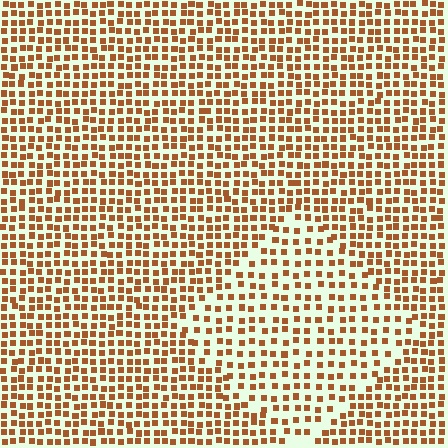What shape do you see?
I see a diamond.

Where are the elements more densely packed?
The elements are more densely packed outside the diamond boundary.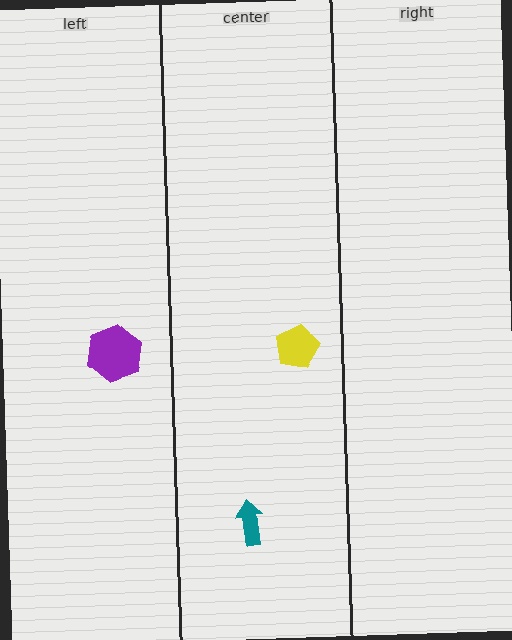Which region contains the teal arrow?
The center region.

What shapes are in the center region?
The teal arrow, the yellow pentagon.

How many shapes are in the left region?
1.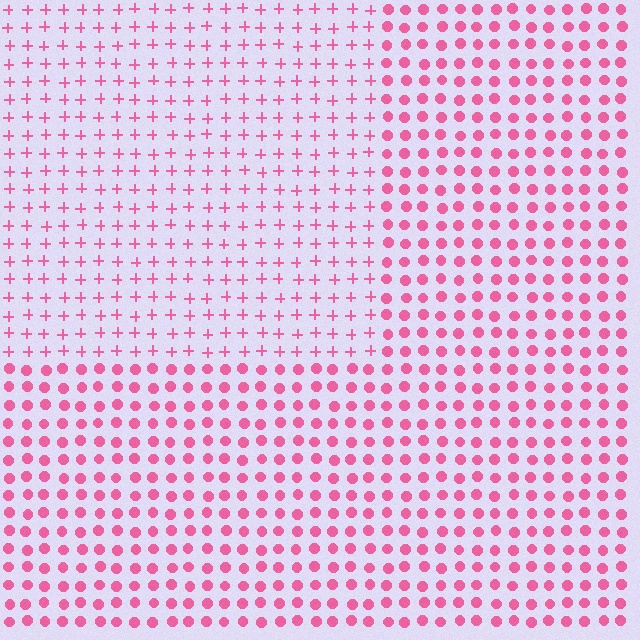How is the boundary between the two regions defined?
The boundary is defined by a change in element shape: plus signs inside vs. circles outside. All elements share the same color and spacing.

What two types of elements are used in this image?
The image uses plus signs inside the rectangle region and circles outside it.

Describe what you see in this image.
The image is filled with small pink elements arranged in a uniform grid. A rectangle-shaped region contains plus signs, while the surrounding area contains circles. The boundary is defined purely by the change in element shape.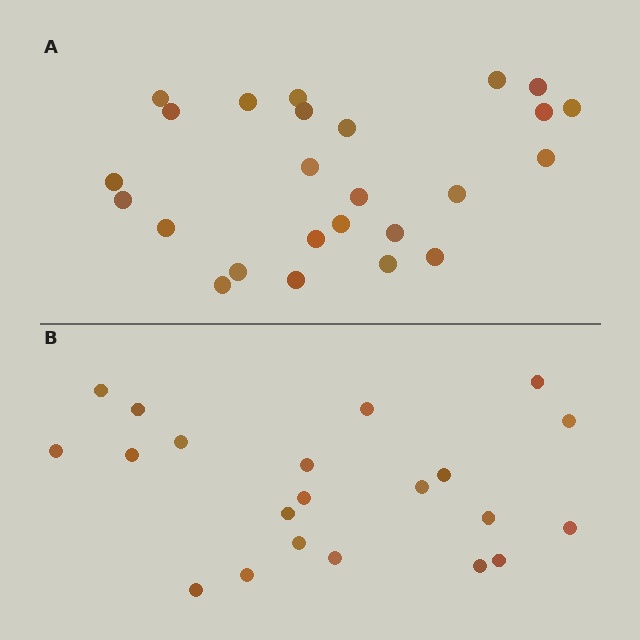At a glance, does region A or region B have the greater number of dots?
Region A (the top region) has more dots.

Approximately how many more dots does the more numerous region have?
Region A has about 4 more dots than region B.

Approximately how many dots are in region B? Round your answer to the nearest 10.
About 20 dots. (The exact count is 21, which rounds to 20.)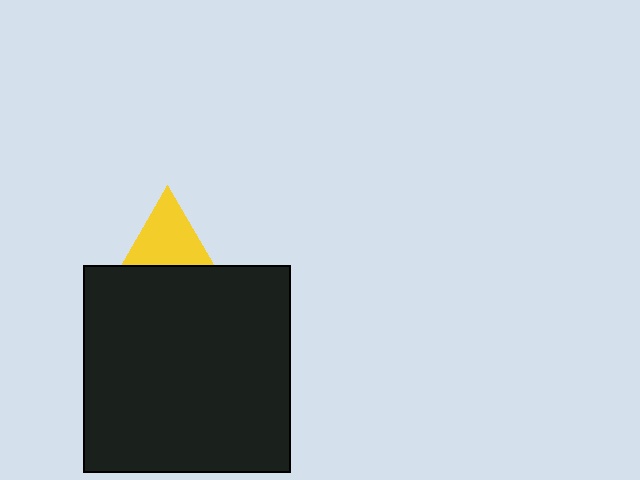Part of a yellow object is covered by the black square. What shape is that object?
It is a triangle.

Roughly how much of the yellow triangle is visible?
About half of it is visible (roughly 59%).